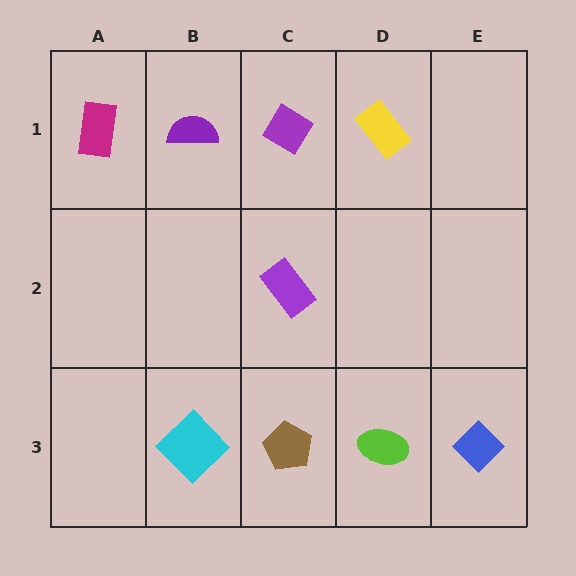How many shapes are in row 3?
4 shapes.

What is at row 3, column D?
A lime ellipse.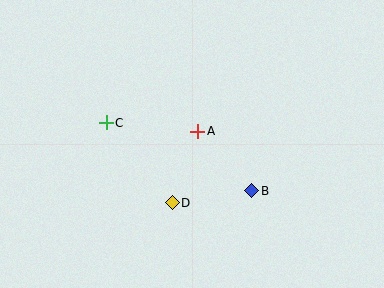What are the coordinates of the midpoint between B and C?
The midpoint between B and C is at (179, 157).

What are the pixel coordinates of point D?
Point D is at (172, 203).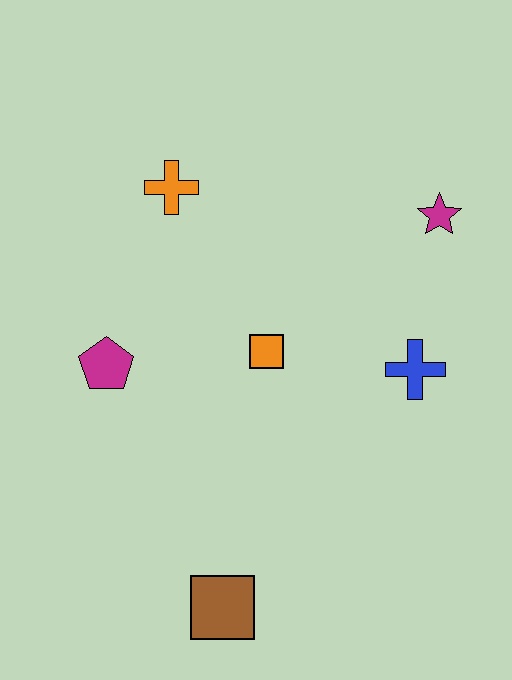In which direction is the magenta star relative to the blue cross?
The magenta star is above the blue cross.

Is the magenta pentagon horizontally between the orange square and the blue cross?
No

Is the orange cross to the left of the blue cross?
Yes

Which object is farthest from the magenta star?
The brown square is farthest from the magenta star.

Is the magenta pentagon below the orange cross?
Yes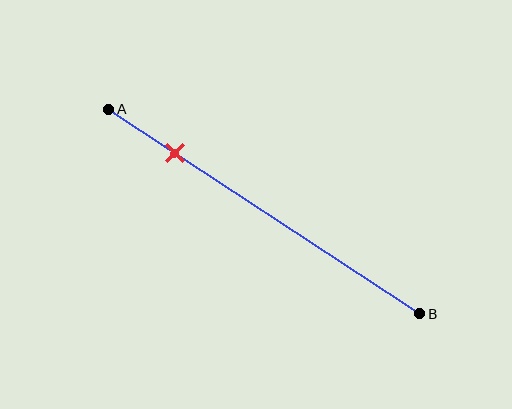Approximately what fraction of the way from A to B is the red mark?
The red mark is approximately 20% of the way from A to B.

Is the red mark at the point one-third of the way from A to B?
No, the mark is at about 20% from A, not at the 33% one-third point.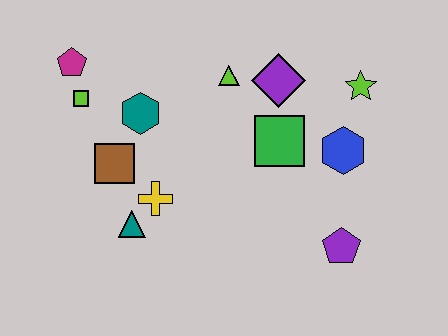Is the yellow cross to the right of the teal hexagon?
Yes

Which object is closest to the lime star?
The blue hexagon is closest to the lime star.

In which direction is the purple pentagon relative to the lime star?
The purple pentagon is below the lime star.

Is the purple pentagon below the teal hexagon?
Yes